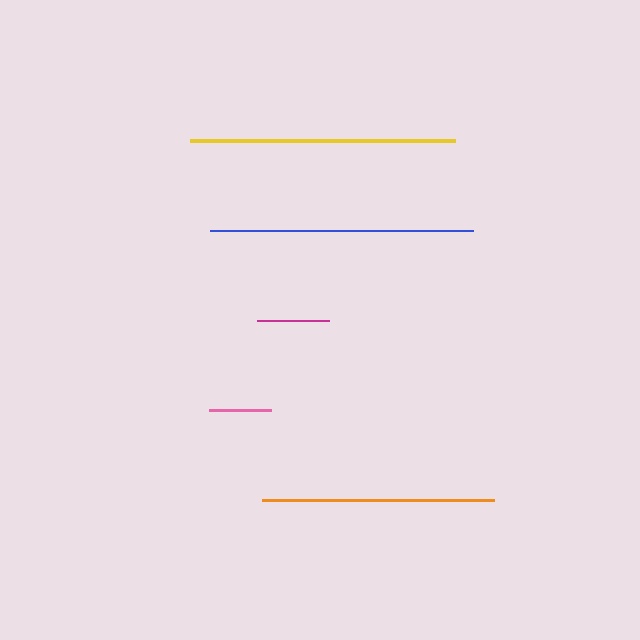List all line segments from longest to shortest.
From longest to shortest: yellow, blue, orange, magenta, pink.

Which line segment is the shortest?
The pink line is the shortest at approximately 62 pixels.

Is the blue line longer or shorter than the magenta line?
The blue line is longer than the magenta line.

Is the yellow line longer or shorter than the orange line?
The yellow line is longer than the orange line.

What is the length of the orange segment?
The orange segment is approximately 232 pixels long.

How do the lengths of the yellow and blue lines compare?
The yellow and blue lines are approximately the same length.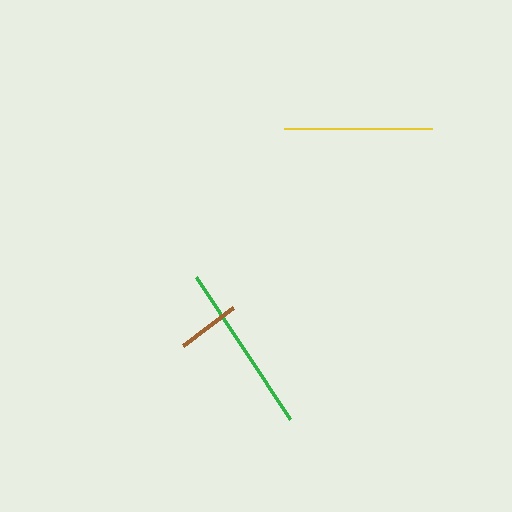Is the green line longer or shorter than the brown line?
The green line is longer than the brown line.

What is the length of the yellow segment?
The yellow segment is approximately 148 pixels long.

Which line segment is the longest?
The green line is the longest at approximately 171 pixels.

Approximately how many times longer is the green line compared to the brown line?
The green line is approximately 2.7 times the length of the brown line.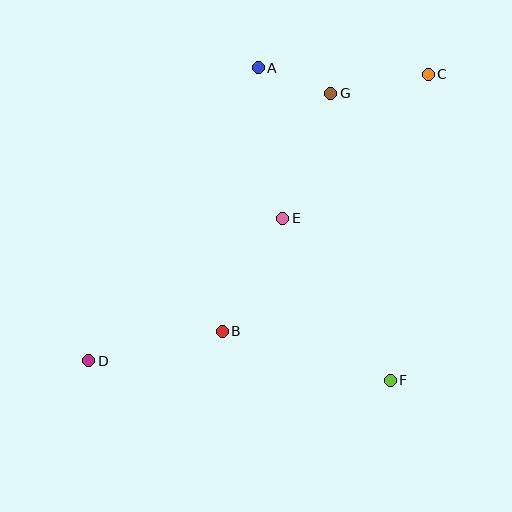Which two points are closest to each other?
Points A and G are closest to each other.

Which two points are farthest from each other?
Points C and D are farthest from each other.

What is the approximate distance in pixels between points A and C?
The distance between A and C is approximately 170 pixels.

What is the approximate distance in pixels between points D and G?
The distance between D and G is approximately 361 pixels.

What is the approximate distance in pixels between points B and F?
The distance between B and F is approximately 175 pixels.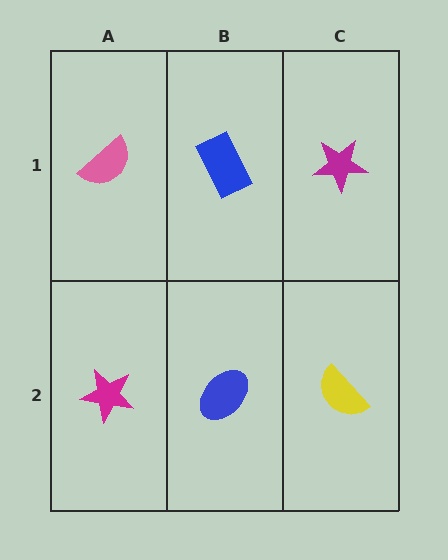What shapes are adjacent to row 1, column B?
A blue ellipse (row 2, column B), a pink semicircle (row 1, column A), a magenta star (row 1, column C).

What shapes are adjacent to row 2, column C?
A magenta star (row 1, column C), a blue ellipse (row 2, column B).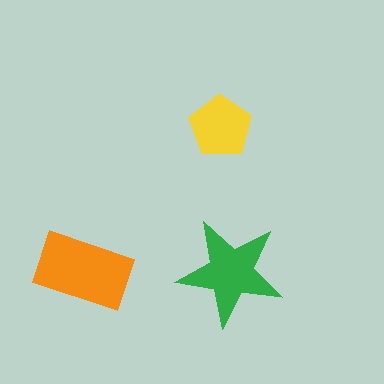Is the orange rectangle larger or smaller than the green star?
Larger.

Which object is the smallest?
The yellow pentagon.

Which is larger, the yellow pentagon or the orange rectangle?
The orange rectangle.